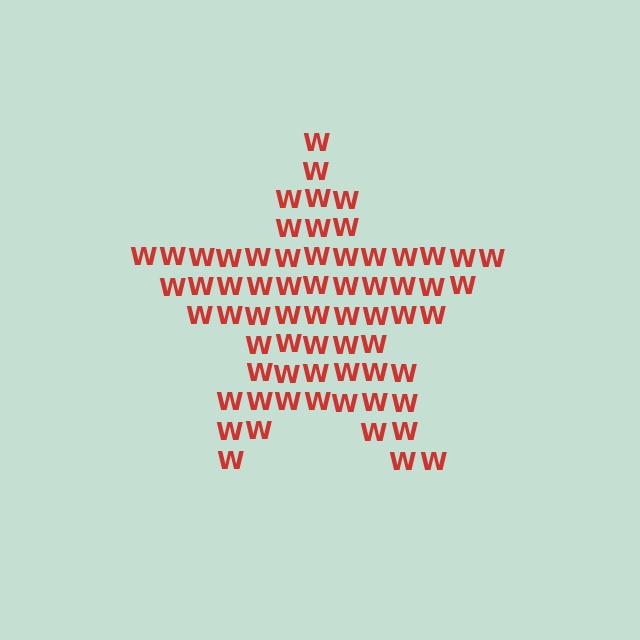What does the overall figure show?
The overall figure shows a star.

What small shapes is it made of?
It is made of small letter W's.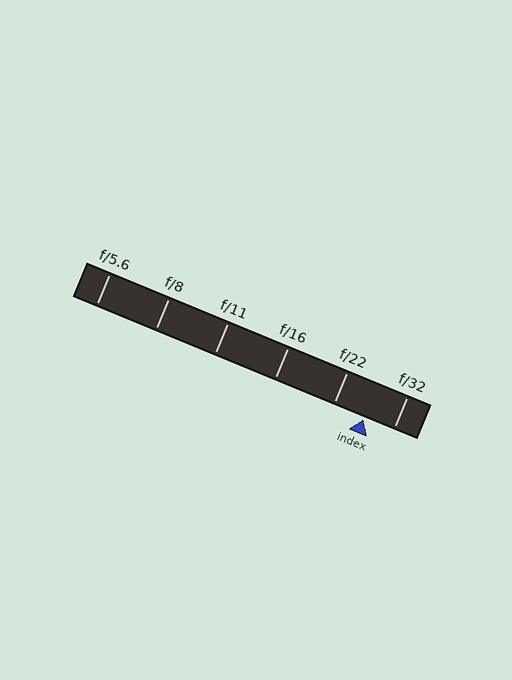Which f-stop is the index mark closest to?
The index mark is closest to f/32.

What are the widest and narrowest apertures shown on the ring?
The widest aperture shown is f/5.6 and the narrowest is f/32.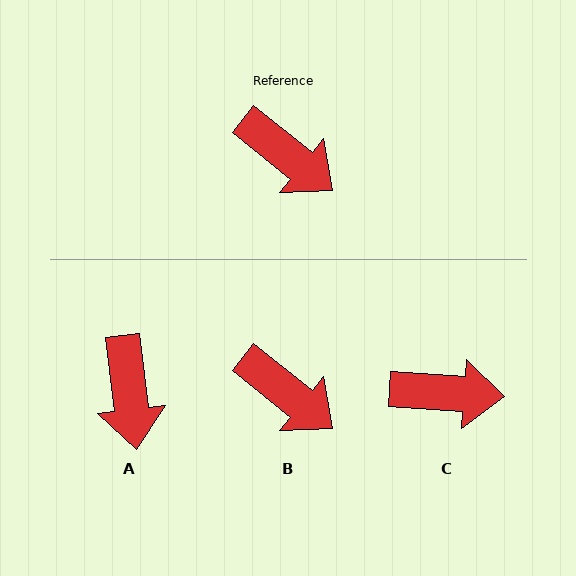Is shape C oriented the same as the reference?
No, it is off by about 35 degrees.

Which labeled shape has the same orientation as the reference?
B.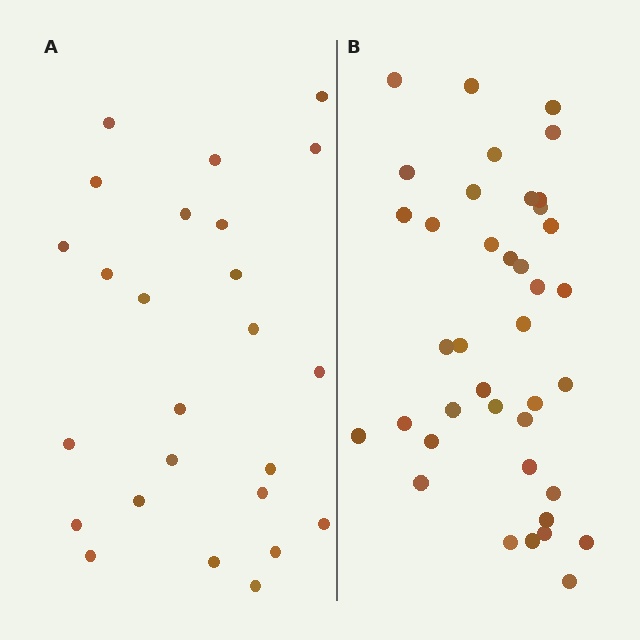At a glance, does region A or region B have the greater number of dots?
Region B (the right region) has more dots.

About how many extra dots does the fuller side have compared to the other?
Region B has approximately 15 more dots than region A.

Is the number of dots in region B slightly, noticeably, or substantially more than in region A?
Region B has substantially more. The ratio is roughly 1.6 to 1.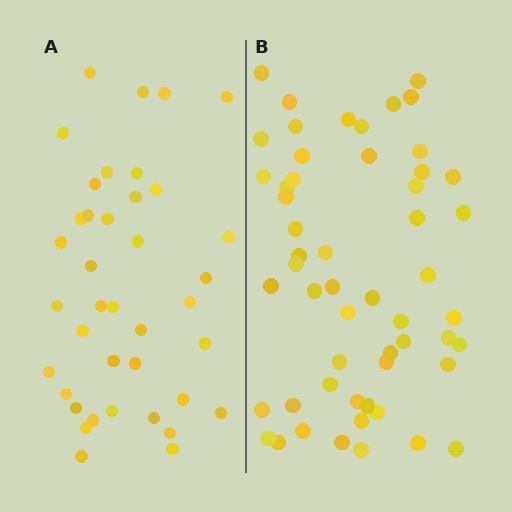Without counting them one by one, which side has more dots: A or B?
Region B (the right region) has more dots.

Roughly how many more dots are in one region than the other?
Region B has approximately 15 more dots than region A.